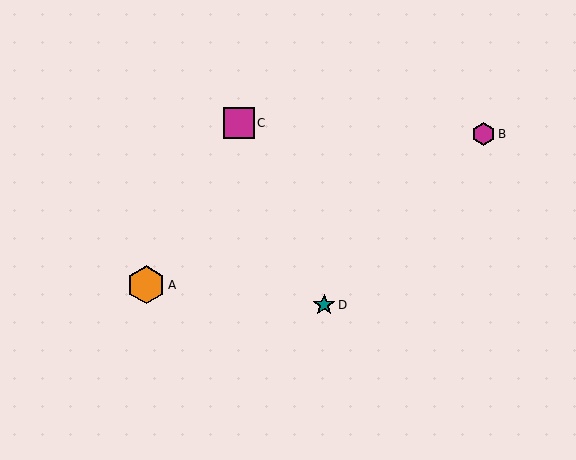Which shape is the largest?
The orange hexagon (labeled A) is the largest.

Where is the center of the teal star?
The center of the teal star is at (324, 305).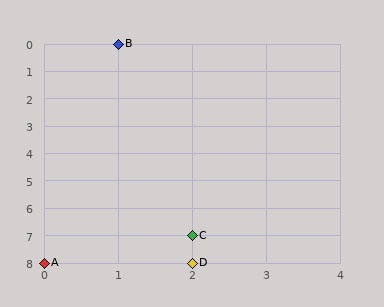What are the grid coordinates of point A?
Point A is at grid coordinates (0, 8).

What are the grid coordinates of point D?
Point D is at grid coordinates (2, 8).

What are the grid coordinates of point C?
Point C is at grid coordinates (2, 7).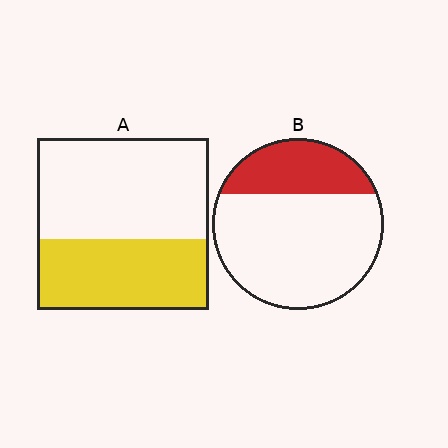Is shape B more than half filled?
No.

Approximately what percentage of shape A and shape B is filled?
A is approximately 40% and B is approximately 30%.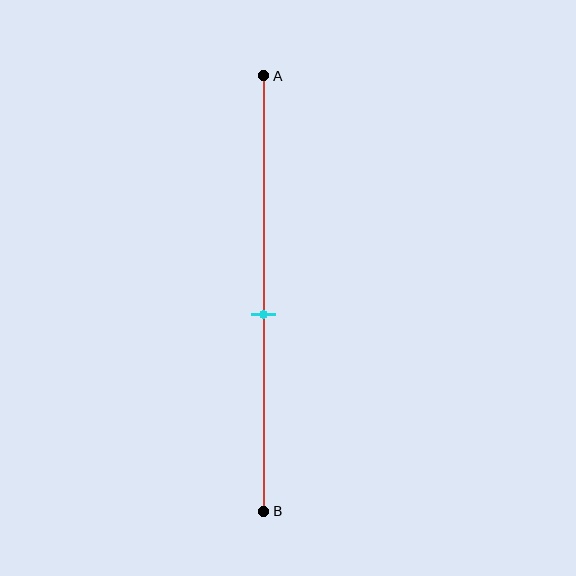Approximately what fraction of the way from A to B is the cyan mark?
The cyan mark is approximately 55% of the way from A to B.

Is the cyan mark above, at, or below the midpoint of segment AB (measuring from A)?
The cyan mark is below the midpoint of segment AB.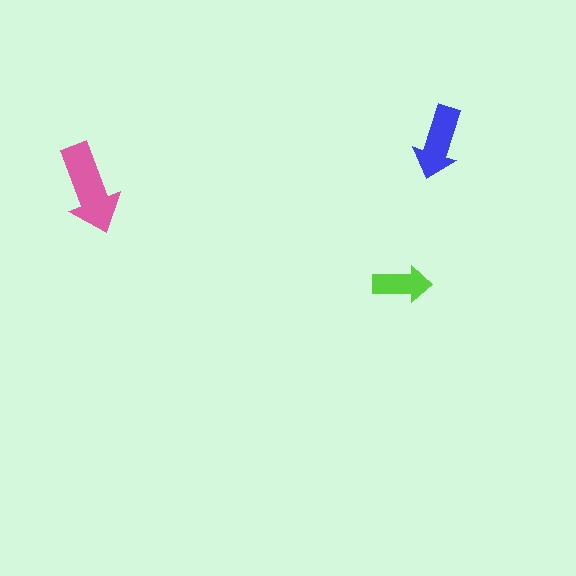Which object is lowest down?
The lime arrow is bottommost.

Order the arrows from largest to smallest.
the pink one, the blue one, the lime one.